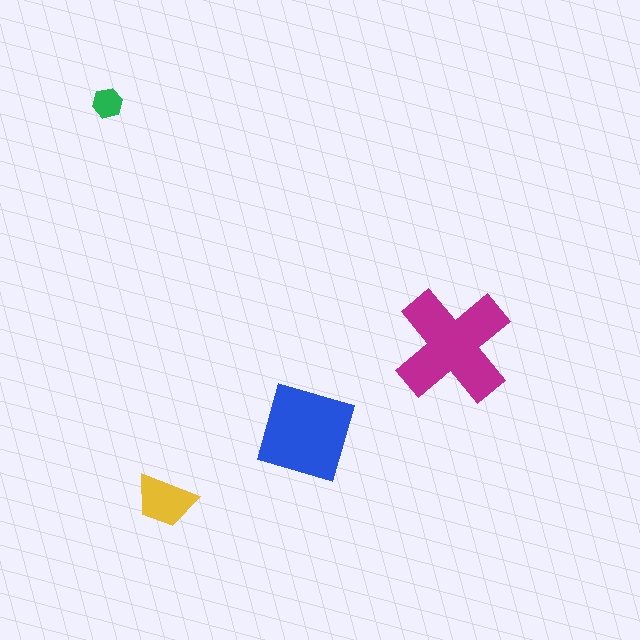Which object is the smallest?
The green hexagon.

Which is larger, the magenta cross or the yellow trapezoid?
The magenta cross.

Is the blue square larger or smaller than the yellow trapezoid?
Larger.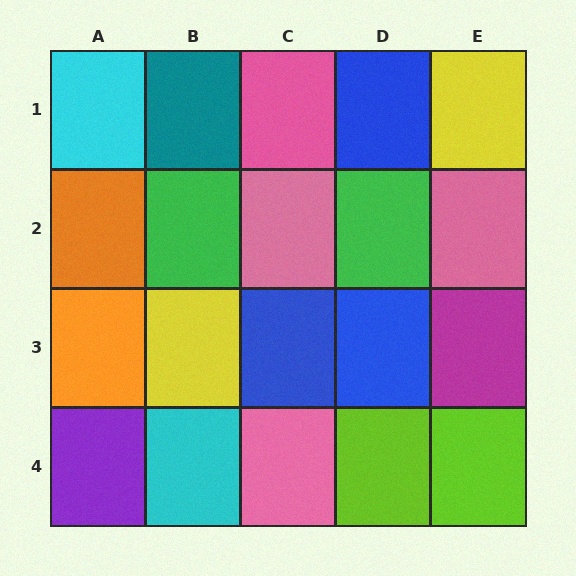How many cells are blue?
3 cells are blue.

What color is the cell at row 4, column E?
Lime.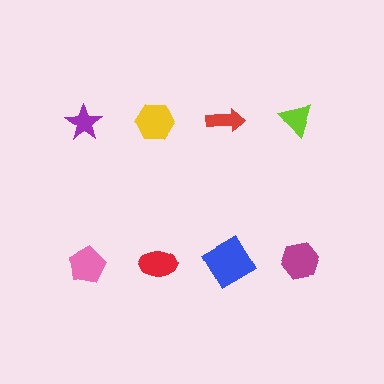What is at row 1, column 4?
A lime triangle.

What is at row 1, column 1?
A purple star.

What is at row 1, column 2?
A yellow hexagon.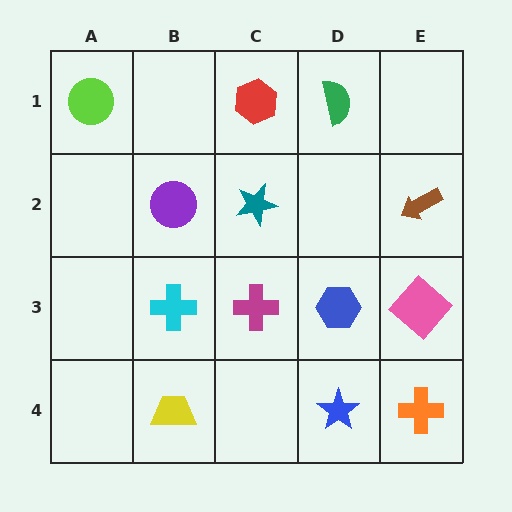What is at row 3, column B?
A cyan cross.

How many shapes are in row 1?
3 shapes.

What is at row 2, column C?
A teal star.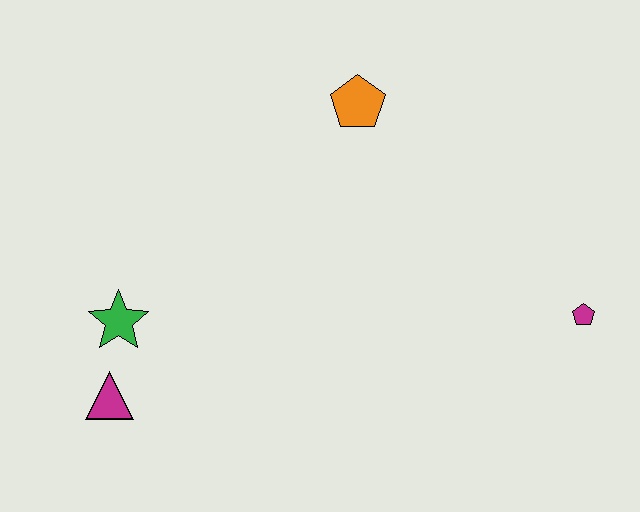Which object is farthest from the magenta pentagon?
The magenta triangle is farthest from the magenta pentagon.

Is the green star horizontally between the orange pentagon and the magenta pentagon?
No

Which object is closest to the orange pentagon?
The magenta pentagon is closest to the orange pentagon.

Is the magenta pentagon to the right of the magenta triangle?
Yes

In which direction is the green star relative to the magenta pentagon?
The green star is to the left of the magenta pentagon.